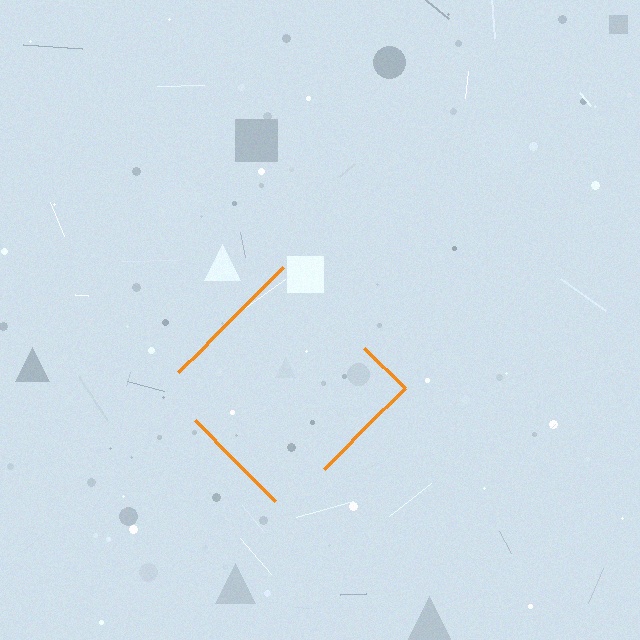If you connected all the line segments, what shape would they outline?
They would outline a diamond.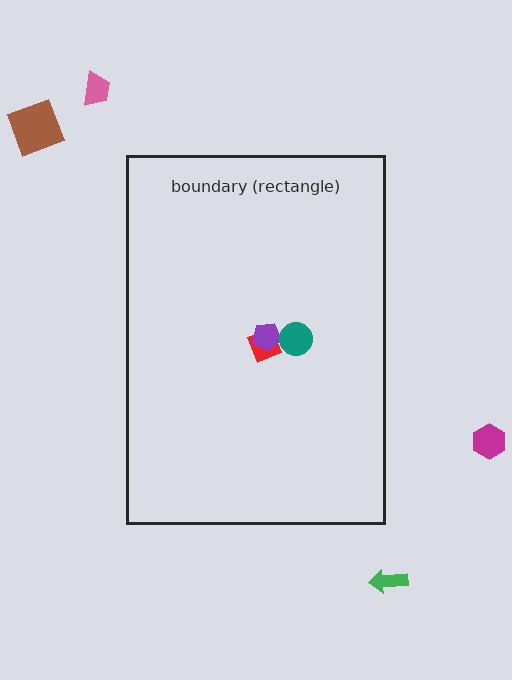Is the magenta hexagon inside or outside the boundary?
Outside.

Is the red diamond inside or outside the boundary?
Inside.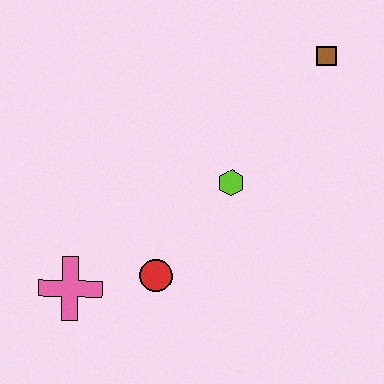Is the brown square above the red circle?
Yes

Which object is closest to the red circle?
The pink cross is closest to the red circle.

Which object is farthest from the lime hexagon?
The pink cross is farthest from the lime hexagon.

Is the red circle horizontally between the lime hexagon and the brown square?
No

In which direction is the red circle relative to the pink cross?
The red circle is to the right of the pink cross.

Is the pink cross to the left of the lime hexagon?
Yes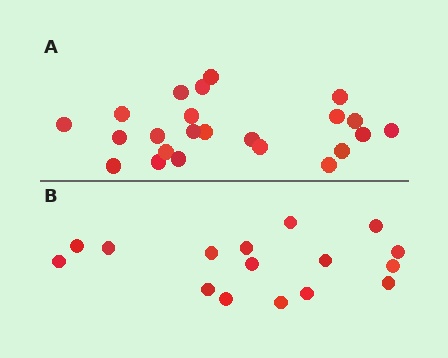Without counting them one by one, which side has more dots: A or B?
Region A (the top region) has more dots.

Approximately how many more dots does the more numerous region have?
Region A has roughly 8 or so more dots than region B.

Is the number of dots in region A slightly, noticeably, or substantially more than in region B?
Region A has noticeably more, but not dramatically so. The ratio is roughly 1.4 to 1.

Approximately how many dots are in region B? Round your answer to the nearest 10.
About 20 dots. (The exact count is 16, which rounds to 20.)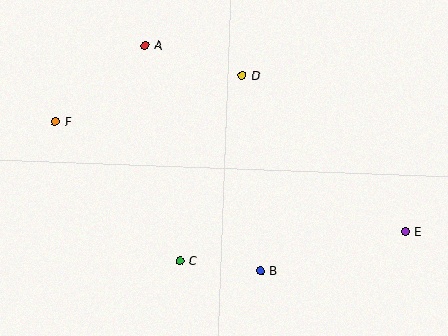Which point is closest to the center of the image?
Point D at (242, 75) is closest to the center.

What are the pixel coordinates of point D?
Point D is at (242, 75).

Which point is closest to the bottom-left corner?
Point C is closest to the bottom-left corner.